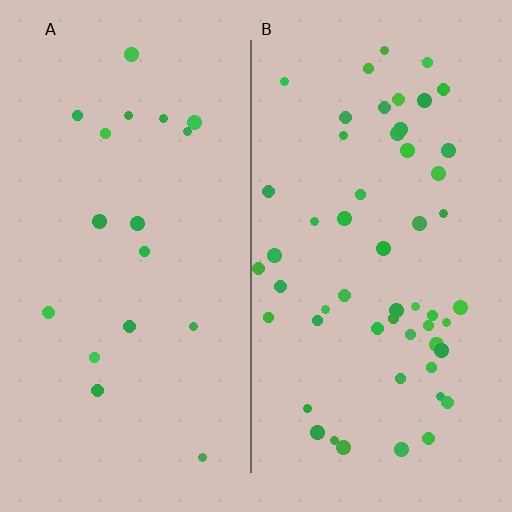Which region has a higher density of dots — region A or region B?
B (the right).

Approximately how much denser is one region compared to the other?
Approximately 3.0× — region B over region A.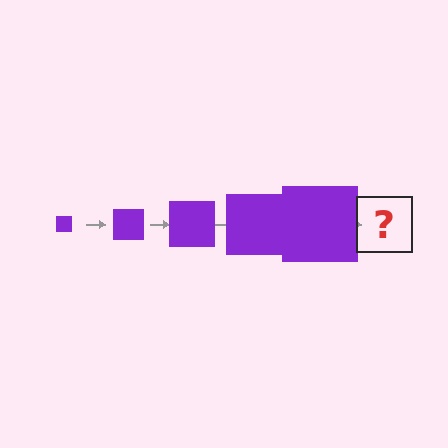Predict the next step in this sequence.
The next step is a purple square, larger than the previous one.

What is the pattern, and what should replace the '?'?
The pattern is that the square gets progressively larger each step. The '?' should be a purple square, larger than the previous one.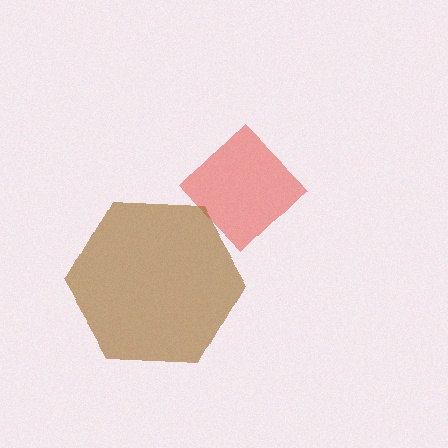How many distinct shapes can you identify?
There are 2 distinct shapes: a red diamond, a brown hexagon.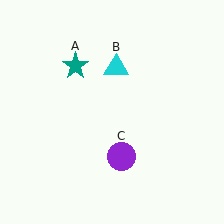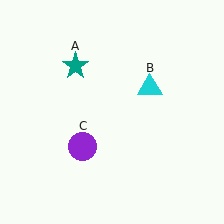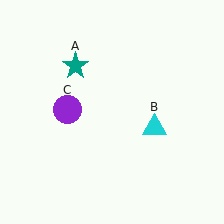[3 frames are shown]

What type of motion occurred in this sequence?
The cyan triangle (object B), purple circle (object C) rotated clockwise around the center of the scene.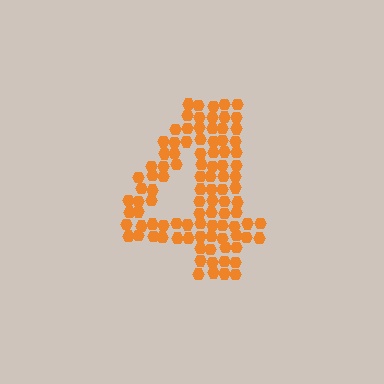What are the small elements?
The small elements are hexagons.